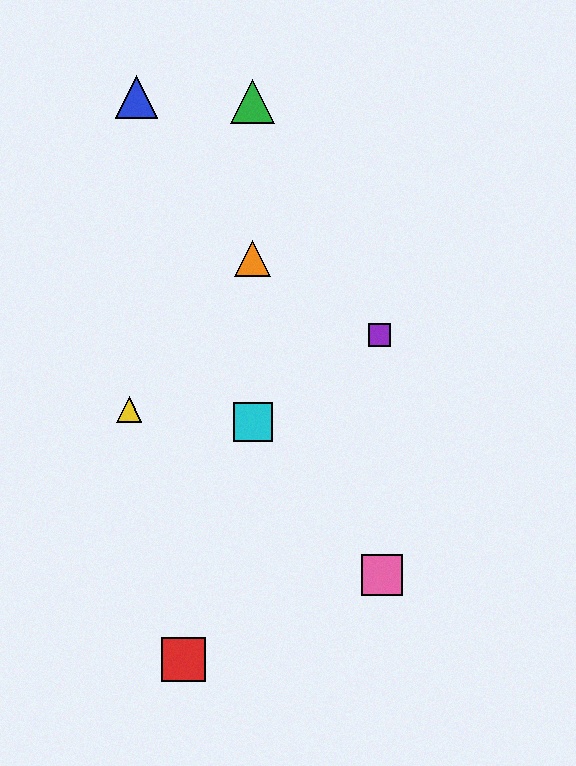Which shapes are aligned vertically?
The green triangle, the orange triangle, the cyan square are aligned vertically.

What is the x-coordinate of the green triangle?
The green triangle is at x≈253.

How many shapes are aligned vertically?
3 shapes (the green triangle, the orange triangle, the cyan square) are aligned vertically.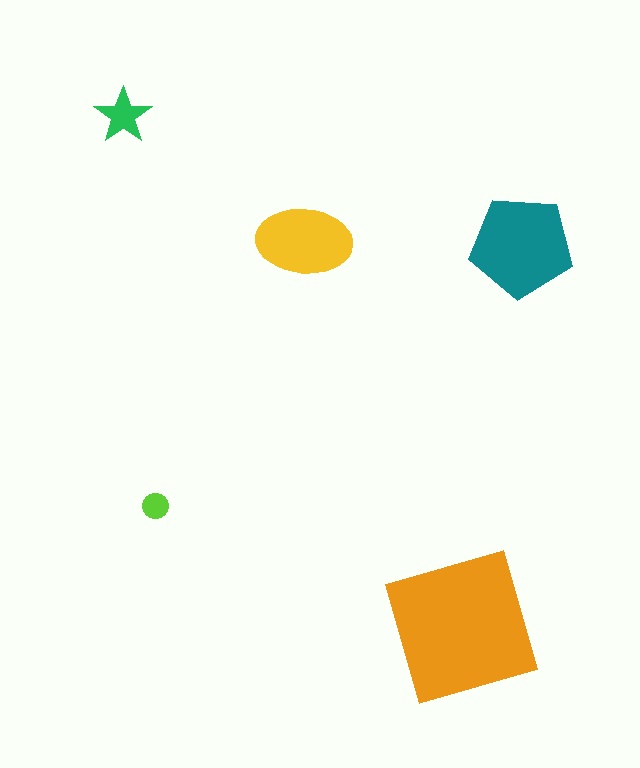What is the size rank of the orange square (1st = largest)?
1st.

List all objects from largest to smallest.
The orange square, the teal pentagon, the yellow ellipse, the green star, the lime circle.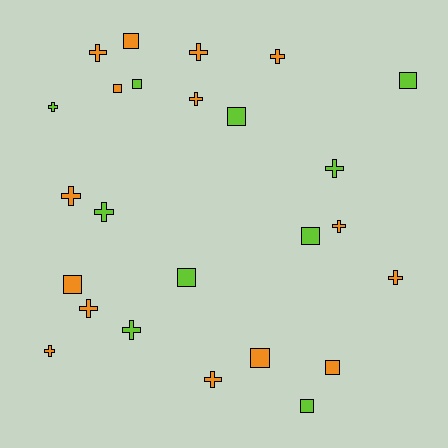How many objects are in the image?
There are 25 objects.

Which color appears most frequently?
Orange, with 15 objects.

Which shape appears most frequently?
Cross, with 14 objects.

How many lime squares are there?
There are 6 lime squares.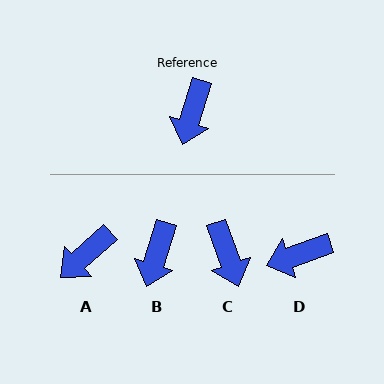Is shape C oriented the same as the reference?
No, it is off by about 37 degrees.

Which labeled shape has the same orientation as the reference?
B.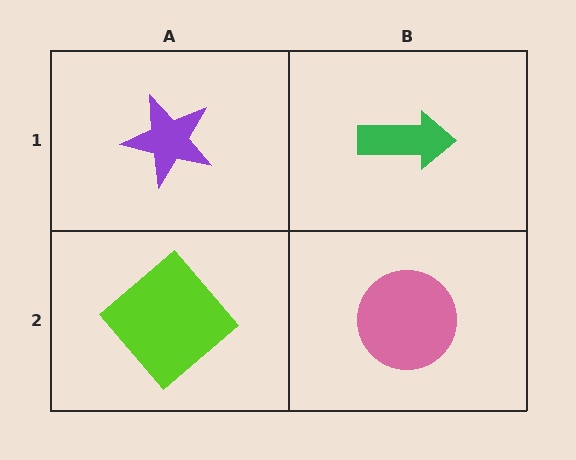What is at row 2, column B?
A pink circle.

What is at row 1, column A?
A purple star.